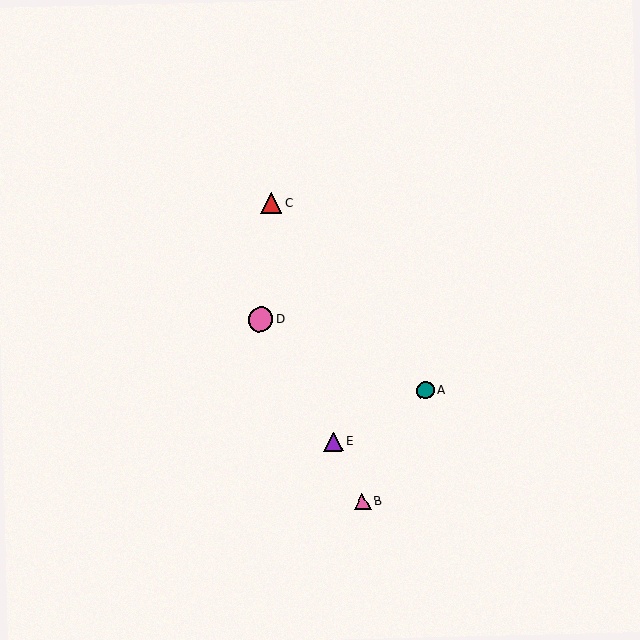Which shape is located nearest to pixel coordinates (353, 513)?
The pink triangle (labeled B) at (363, 501) is nearest to that location.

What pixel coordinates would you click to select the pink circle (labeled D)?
Click at (260, 320) to select the pink circle D.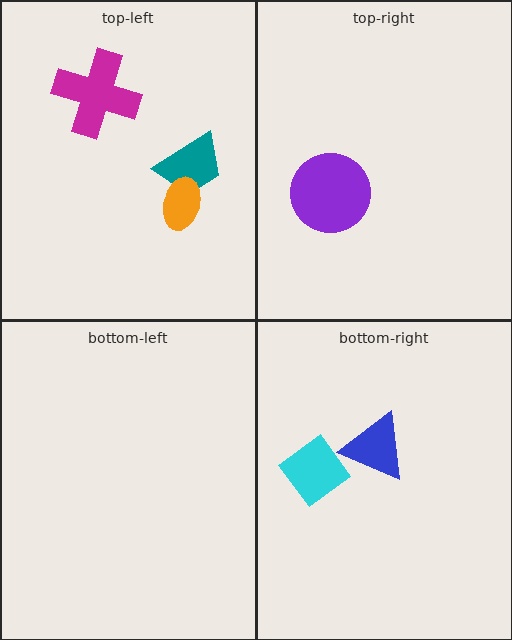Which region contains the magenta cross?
The top-left region.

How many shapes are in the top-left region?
3.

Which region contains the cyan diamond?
The bottom-right region.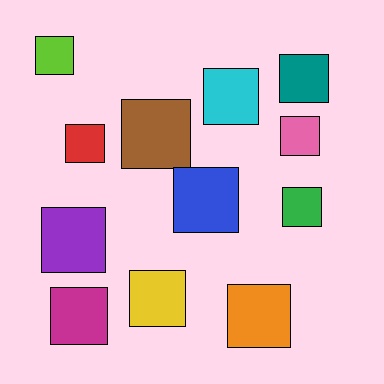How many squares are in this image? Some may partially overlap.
There are 12 squares.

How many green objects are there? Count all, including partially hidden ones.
There is 1 green object.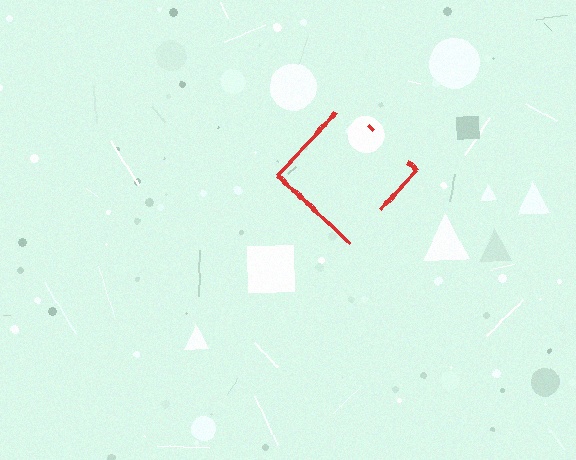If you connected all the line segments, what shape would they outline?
They would outline a diamond.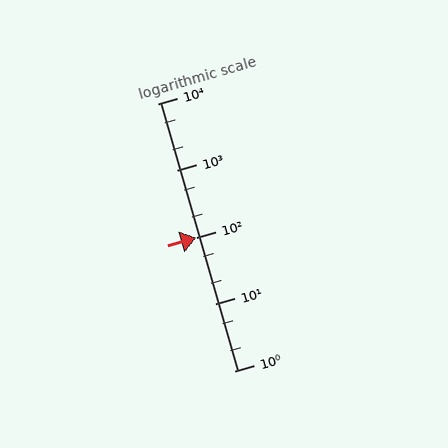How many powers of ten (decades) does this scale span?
The scale spans 4 decades, from 1 to 10000.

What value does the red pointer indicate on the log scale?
The pointer indicates approximately 100.